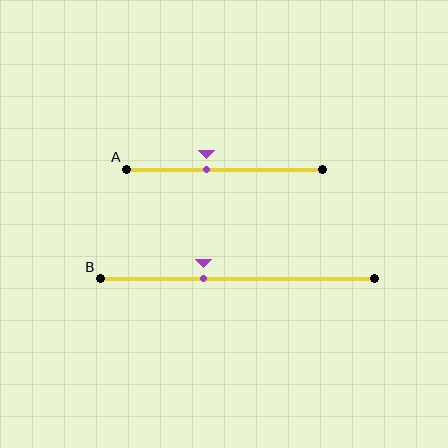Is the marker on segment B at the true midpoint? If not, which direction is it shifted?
No, the marker on segment B is shifted to the left by about 12% of the segment length.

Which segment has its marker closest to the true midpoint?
Segment A has its marker closest to the true midpoint.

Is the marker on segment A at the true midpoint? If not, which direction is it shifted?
No, the marker on segment A is shifted to the left by about 9% of the segment length.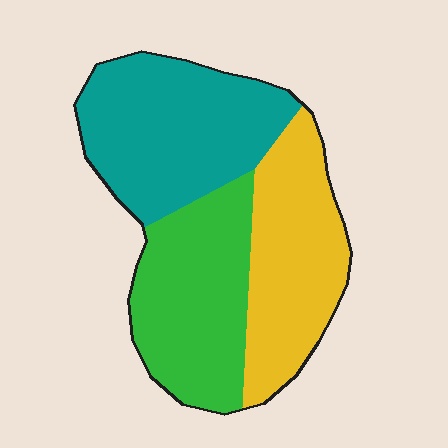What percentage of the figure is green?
Green takes up about one third (1/3) of the figure.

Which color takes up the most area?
Teal, at roughly 35%.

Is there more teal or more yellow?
Teal.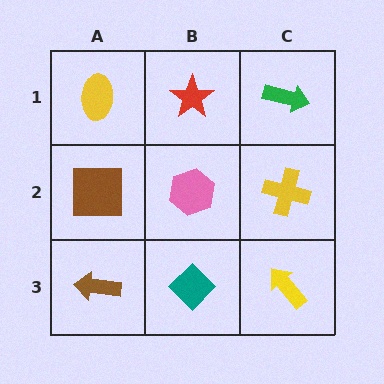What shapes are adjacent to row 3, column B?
A pink hexagon (row 2, column B), a brown arrow (row 3, column A), a yellow arrow (row 3, column C).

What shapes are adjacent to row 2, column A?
A yellow ellipse (row 1, column A), a brown arrow (row 3, column A), a pink hexagon (row 2, column B).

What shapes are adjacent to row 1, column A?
A brown square (row 2, column A), a red star (row 1, column B).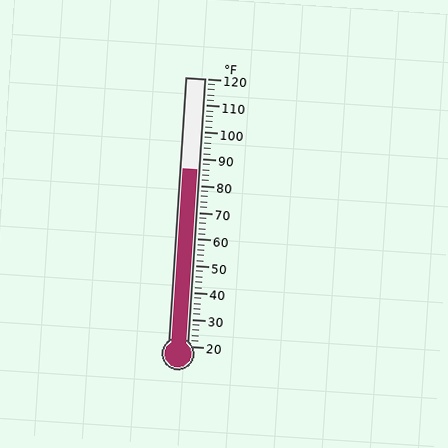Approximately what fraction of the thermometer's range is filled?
The thermometer is filled to approximately 65% of its range.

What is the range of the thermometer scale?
The thermometer scale ranges from 20°F to 120°F.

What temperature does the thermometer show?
The thermometer shows approximately 86°F.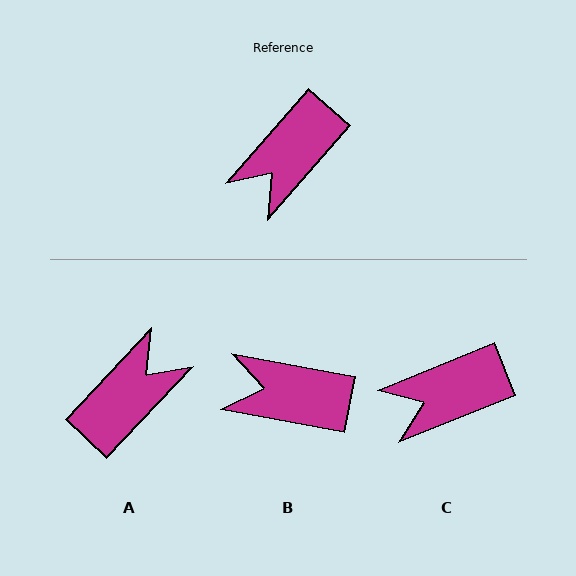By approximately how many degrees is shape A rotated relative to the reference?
Approximately 178 degrees counter-clockwise.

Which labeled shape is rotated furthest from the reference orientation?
A, about 178 degrees away.